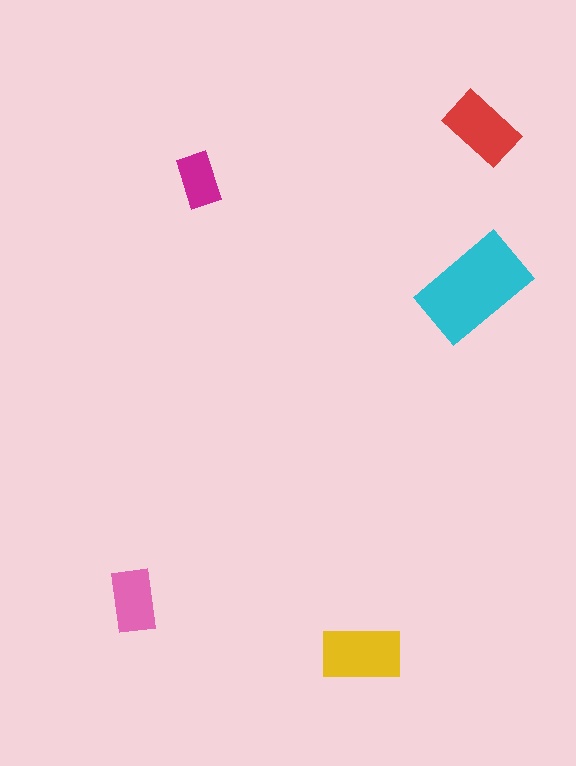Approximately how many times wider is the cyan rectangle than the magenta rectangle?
About 2 times wider.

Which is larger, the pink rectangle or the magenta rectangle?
The pink one.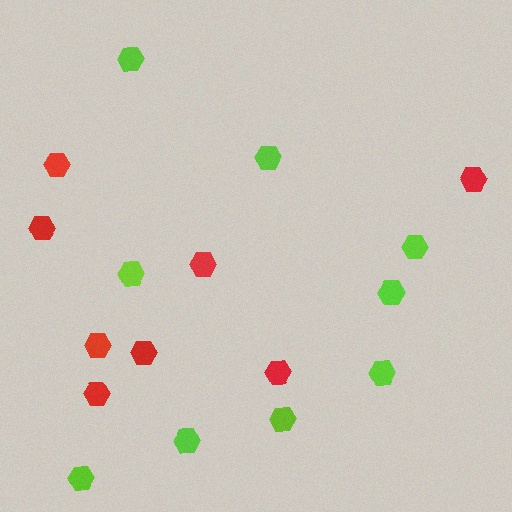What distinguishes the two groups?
There are 2 groups: one group of lime hexagons (9) and one group of red hexagons (8).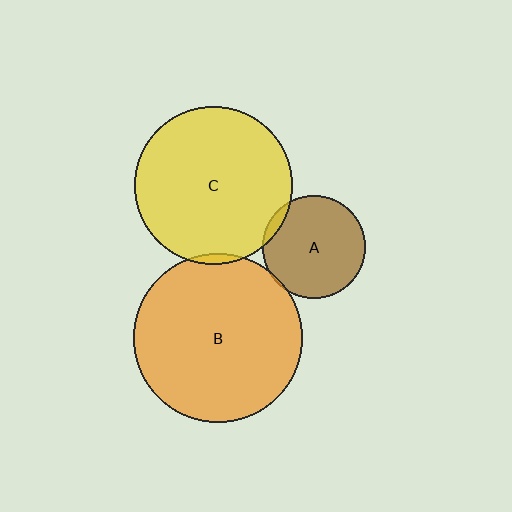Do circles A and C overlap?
Yes.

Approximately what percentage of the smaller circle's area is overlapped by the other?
Approximately 5%.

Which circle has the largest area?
Circle B (orange).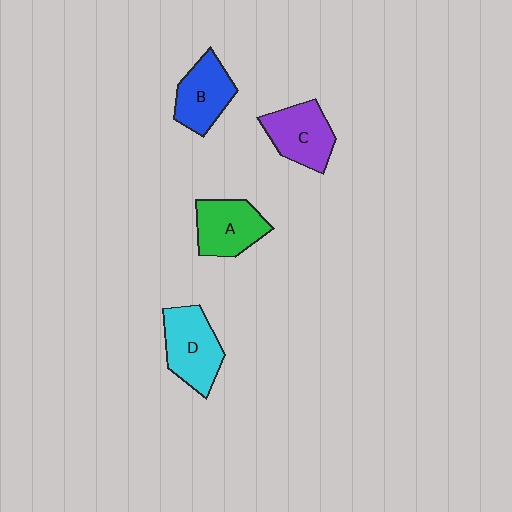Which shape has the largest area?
Shape D (cyan).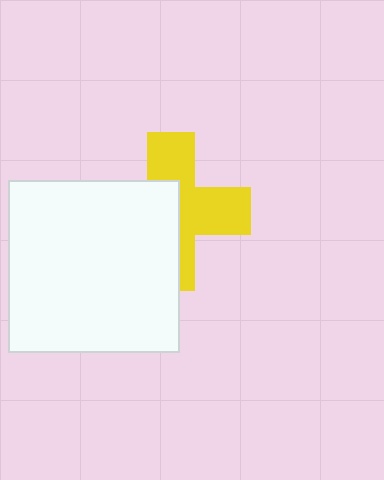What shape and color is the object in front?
The object in front is a white rectangle.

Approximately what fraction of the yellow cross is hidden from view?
Roughly 48% of the yellow cross is hidden behind the white rectangle.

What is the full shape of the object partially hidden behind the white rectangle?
The partially hidden object is a yellow cross.